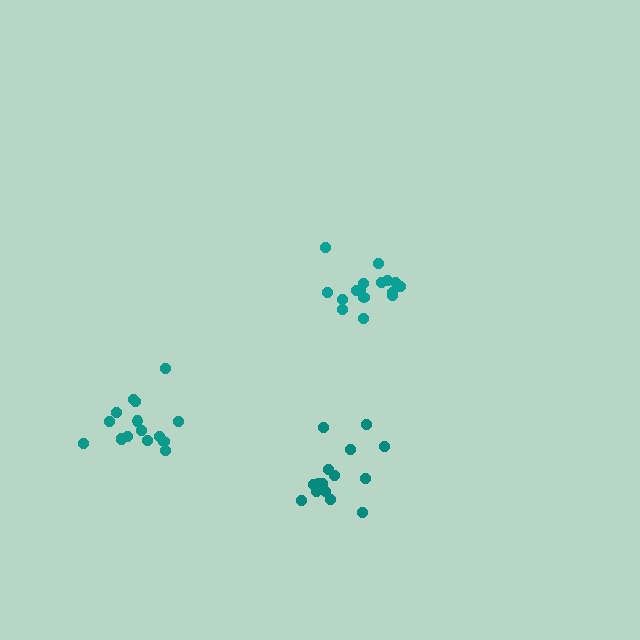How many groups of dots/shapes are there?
There are 3 groups.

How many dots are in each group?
Group 1: 16 dots, Group 2: 16 dots, Group 3: 16 dots (48 total).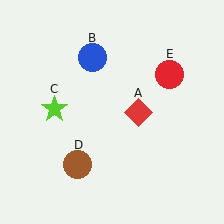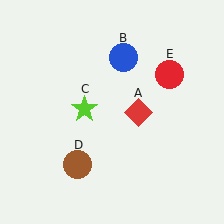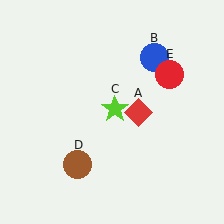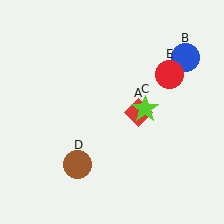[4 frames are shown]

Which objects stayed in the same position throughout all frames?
Red diamond (object A) and brown circle (object D) and red circle (object E) remained stationary.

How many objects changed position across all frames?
2 objects changed position: blue circle (object B), lime star (object C).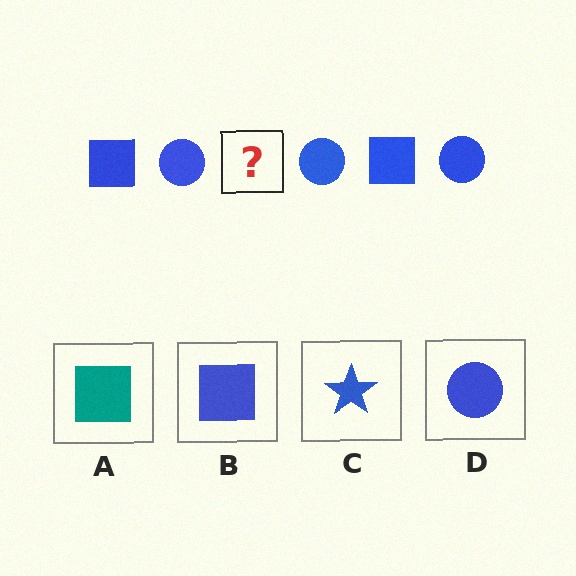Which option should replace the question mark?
Option B.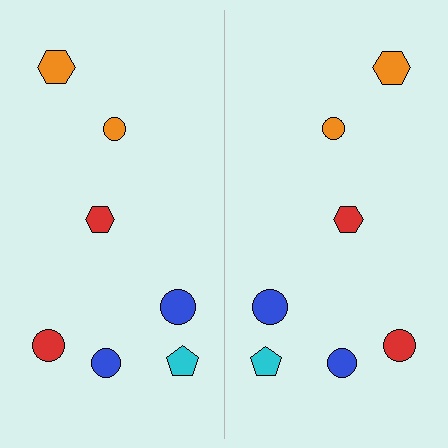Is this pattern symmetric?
Yes, this pattern has bilateral (reflection) symmetry.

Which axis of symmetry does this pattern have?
The pattern has a vertical axis of symmetry running through the center of the image.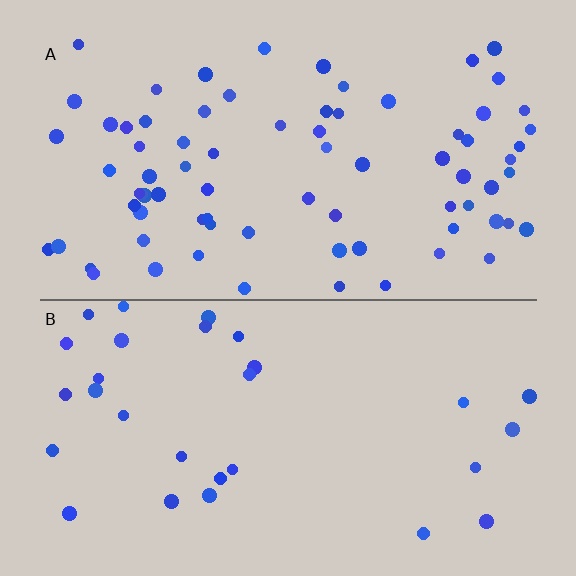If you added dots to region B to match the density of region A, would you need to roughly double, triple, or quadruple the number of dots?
Approximately triple.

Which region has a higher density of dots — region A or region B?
A (the top).